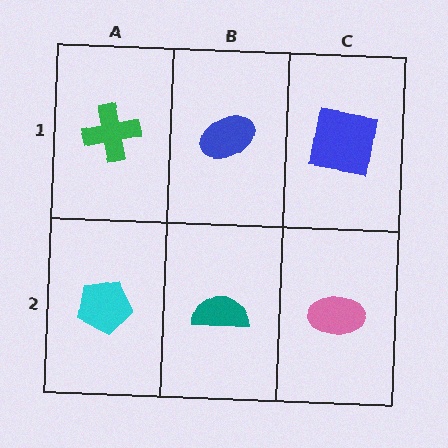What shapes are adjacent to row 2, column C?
A blue square (row 1, column C), a teal semicircle (row 2, column B).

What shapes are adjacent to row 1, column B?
A teal semicircle (row 2, column B), a green cross (row 1, column A), a blue square (row 1, column C).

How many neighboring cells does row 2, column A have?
2.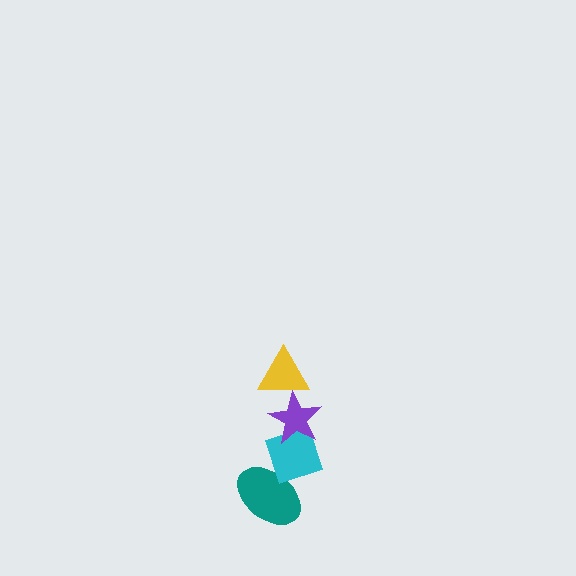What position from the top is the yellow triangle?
The yellow triangle is 1st from the top.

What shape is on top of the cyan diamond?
The purple star is on top of the cyan diamond.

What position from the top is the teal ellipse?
The teal ellipse is 4th from the top.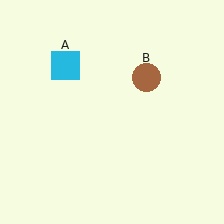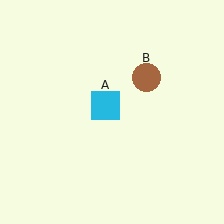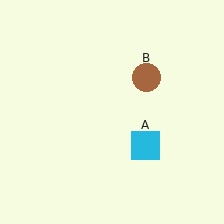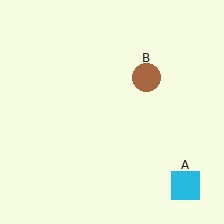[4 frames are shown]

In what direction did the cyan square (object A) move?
The cyan square (object A) moved down and to the right.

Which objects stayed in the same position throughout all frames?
Brown circle (object B) remained stationary.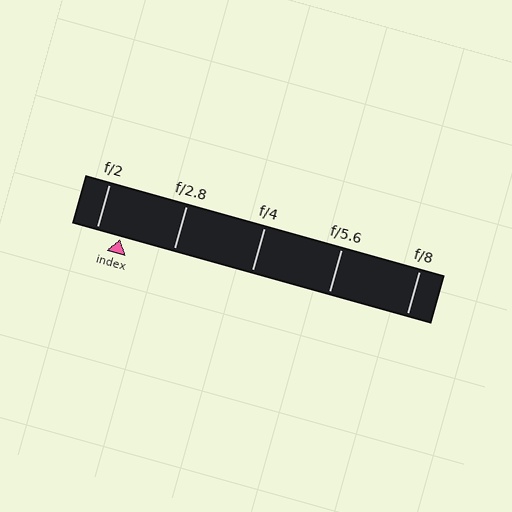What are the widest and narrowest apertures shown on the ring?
The widest aperture shown is f/2 and the narrowest is f/8.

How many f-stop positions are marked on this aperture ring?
There are 5 f-stop positions marked.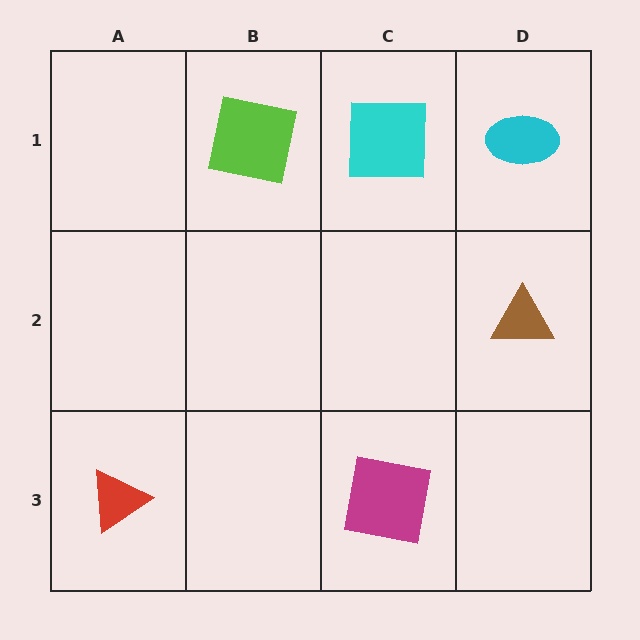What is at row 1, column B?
A lime square.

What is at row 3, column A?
A red triangle.